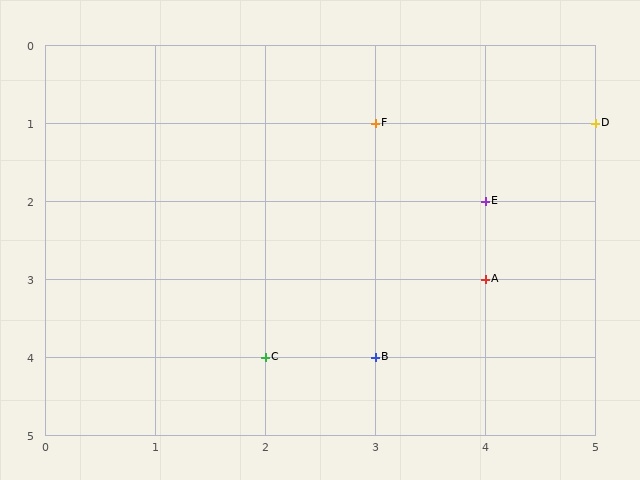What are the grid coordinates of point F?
Point F is at grid coordinates (3, 1).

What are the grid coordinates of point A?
Point A is at grid coordinates (4, 3).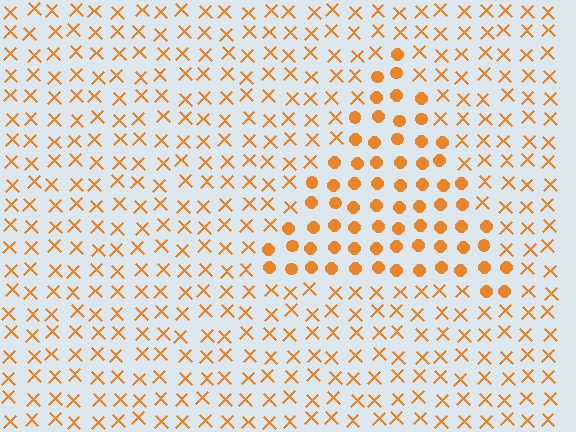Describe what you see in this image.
The image is filled with small orange elements arranged in a uniform grid. A triangle-shaped region contains circles, while the surrounding area contains X marks. The boundary is defined purely by the change in element shape.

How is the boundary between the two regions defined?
The boundary is defined by a change in element shape: circles inside vs. X marks outside. All elements share the same color and spacing.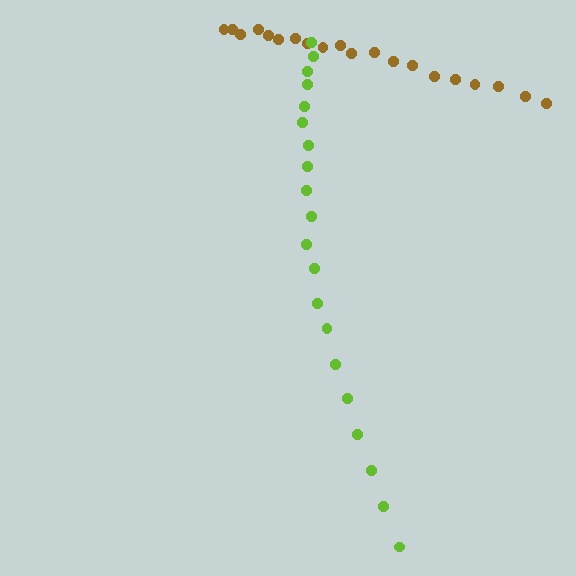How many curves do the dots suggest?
There are 2 distinct paths.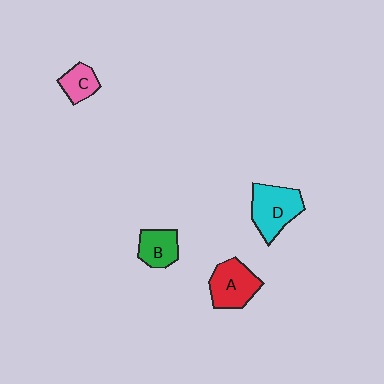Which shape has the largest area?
Shape D (cyan).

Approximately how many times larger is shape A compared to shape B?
Approximately 1.4 times.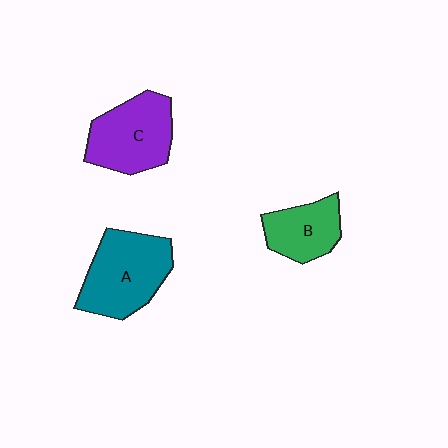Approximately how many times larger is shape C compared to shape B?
Approximately 1.4 times.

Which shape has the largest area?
Shape A (teal).